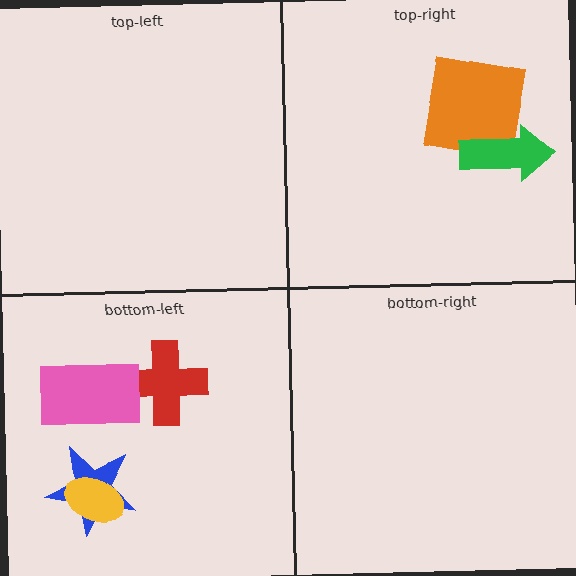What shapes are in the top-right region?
The orange square, the green arrow.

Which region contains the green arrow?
The top-right region.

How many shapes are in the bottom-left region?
4.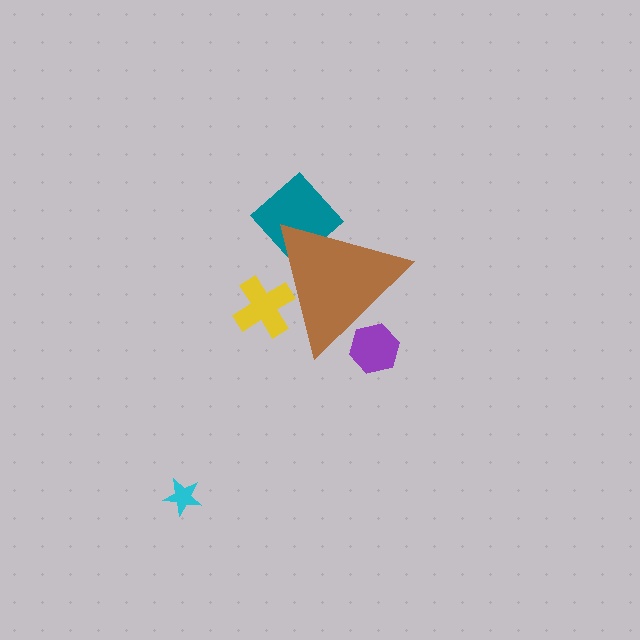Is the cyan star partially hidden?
No, the cyan star is fully visible.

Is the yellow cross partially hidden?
Yes, the yellow cross is partially hidden behind the brown triangle.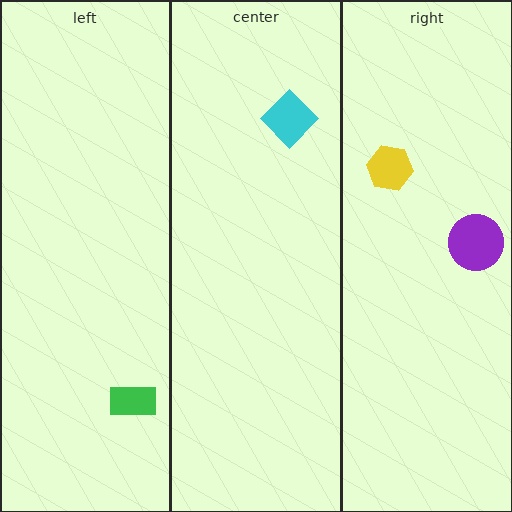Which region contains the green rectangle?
The left region.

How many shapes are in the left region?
1.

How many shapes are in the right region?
2.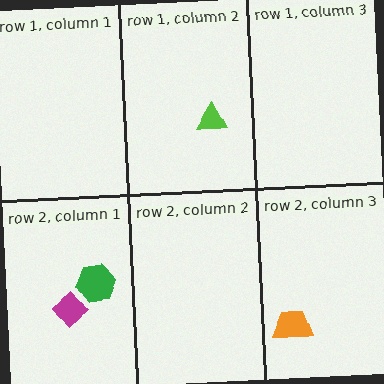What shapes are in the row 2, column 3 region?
The orange trapezoid.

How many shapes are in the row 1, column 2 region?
1.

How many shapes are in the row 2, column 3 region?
1.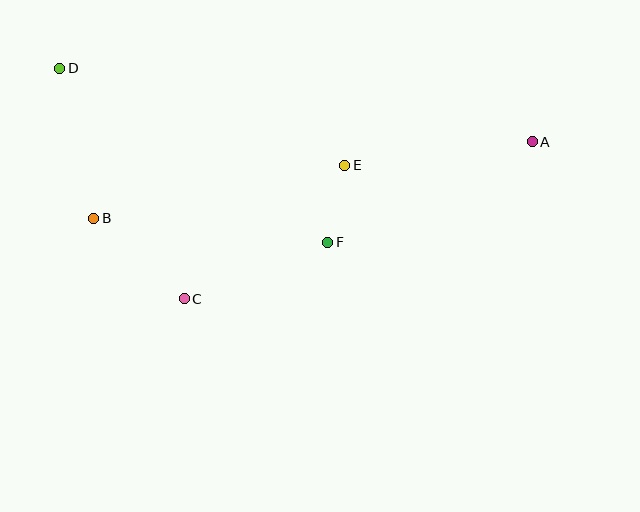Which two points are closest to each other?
Points E and F are closest to each other.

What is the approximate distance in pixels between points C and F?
The distance between C and F is approximately 154 pixels.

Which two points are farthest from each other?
Points A and D are farthest from each other.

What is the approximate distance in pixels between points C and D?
The distance between C and D is approximately 262 pixels.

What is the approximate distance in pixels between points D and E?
The distance between D and E is approximately 301 pixels.